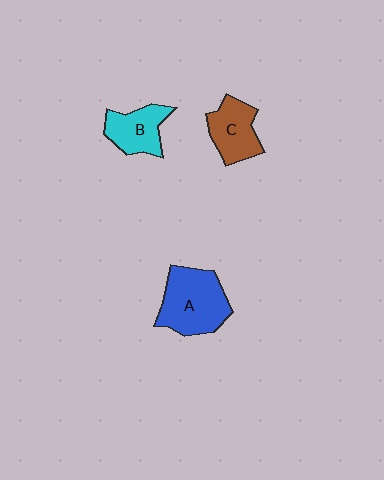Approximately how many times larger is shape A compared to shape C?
Approximately 1.5 times.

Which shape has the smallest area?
Shape B (cyan).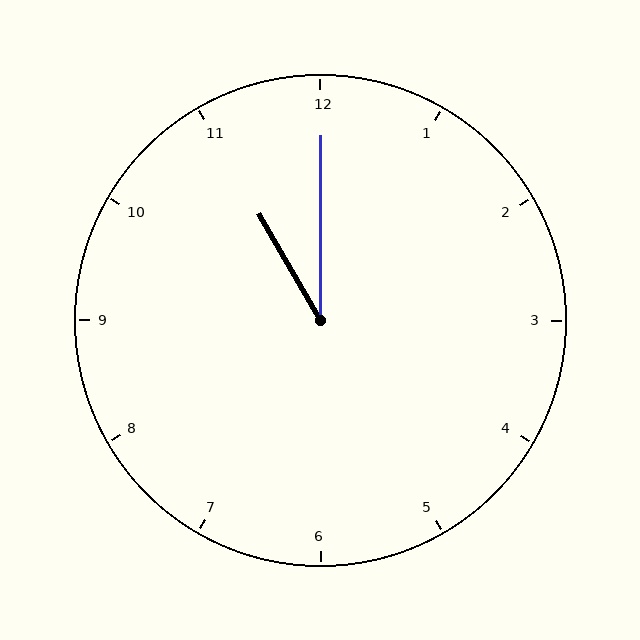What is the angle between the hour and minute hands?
Approximately 30 degrees.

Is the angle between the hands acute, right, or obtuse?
It is acute.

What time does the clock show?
11:00.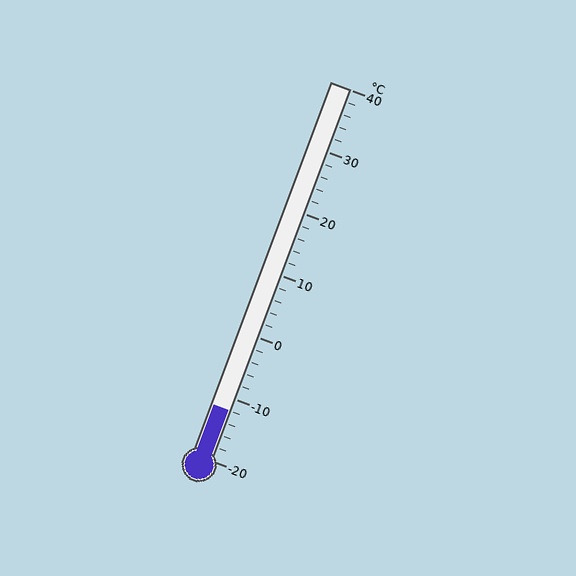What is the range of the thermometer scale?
The thermometer scale ranges from -20°C to 40°C.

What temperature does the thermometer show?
The thermometer shows approximately -12°C.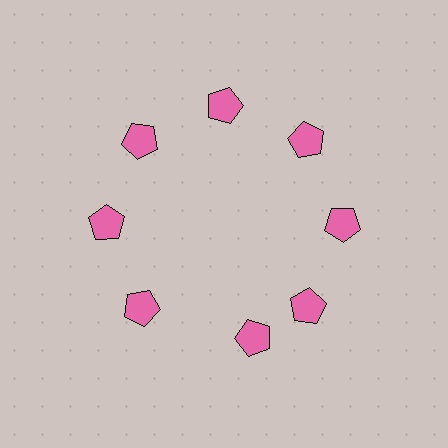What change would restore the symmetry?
The symmetry would be restored by rotating it back into even spacing with its neighbors so that all 8 pentagons sit at equal angles and equal distance from the center.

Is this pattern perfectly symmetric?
No. The 8 pink pentagons are arranged in a ring, but one element near the 6 o'clock position is rotated out of alignment along the ring, breaking the 8-fold rotational symmetry.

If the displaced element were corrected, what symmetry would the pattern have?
It would have 8-fold rotational symmetry — the pattern would map onto itself every 45 degrees.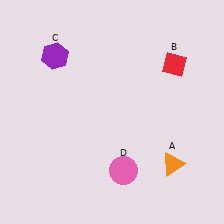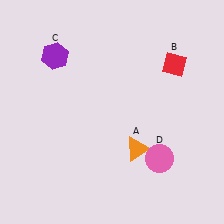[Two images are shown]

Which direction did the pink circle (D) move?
The pink circle (D) moved right.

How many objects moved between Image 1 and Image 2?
2 objects moved between the two images.